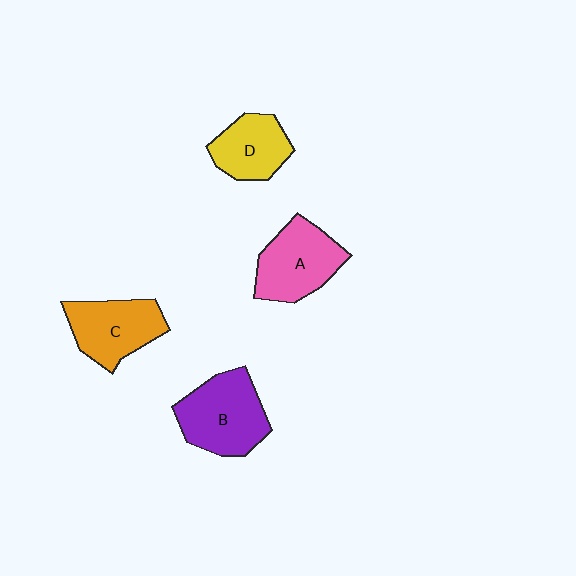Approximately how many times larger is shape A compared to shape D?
Approximately 1.3 times.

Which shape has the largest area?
Shape B (purple).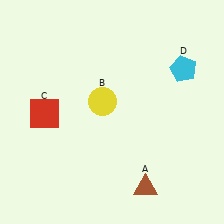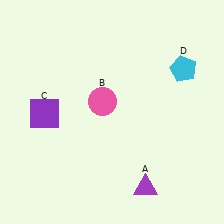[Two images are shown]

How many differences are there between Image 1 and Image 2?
There are 3 differences between the two images.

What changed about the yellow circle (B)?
In Image 1, B is yellow. In Image 2, it changed to pink.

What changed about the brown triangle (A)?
In Image 1, A is brown. In Image 2, it changed to purple.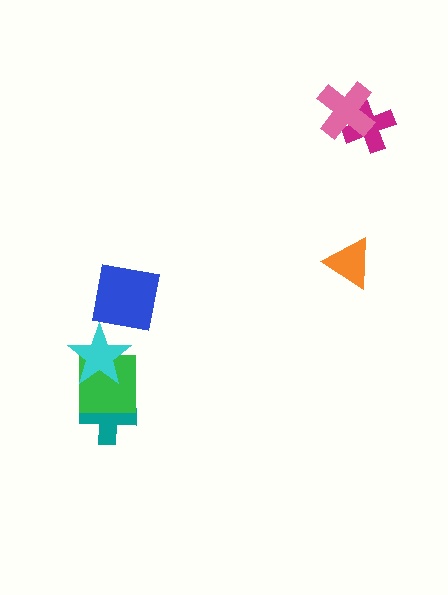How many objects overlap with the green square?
2 objects overlap with the green square.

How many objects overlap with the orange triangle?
0 objects overlap with the orange triangle.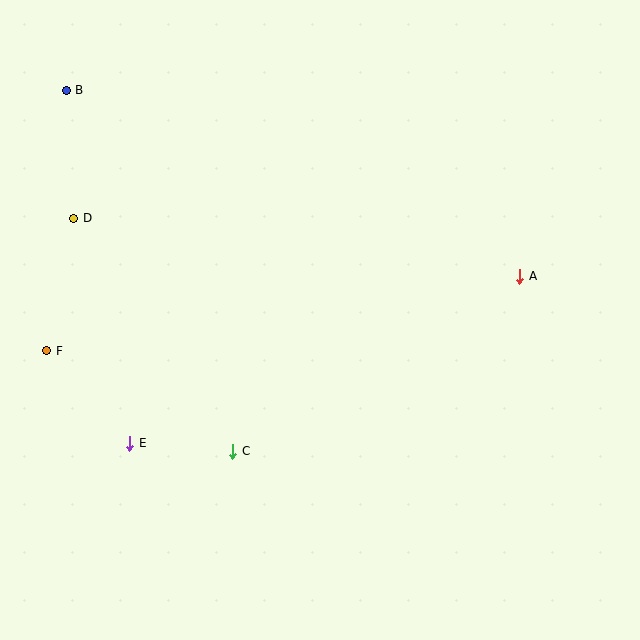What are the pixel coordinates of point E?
Point E is at (130, 443).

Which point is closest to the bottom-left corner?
Point E is closest to the bottom-left corner.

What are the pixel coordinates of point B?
Point B is at (66, 90).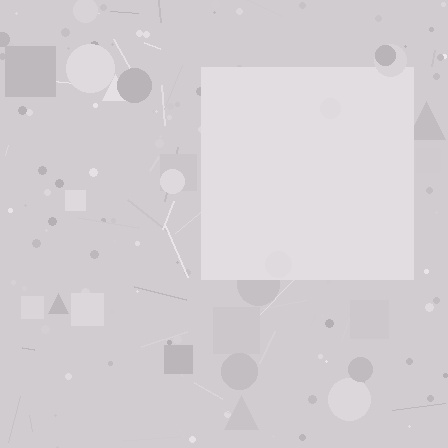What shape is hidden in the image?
A square is hidden in the image.